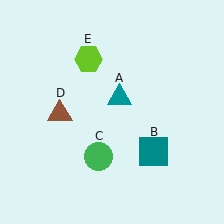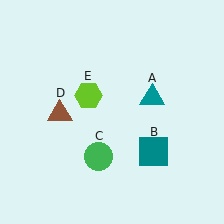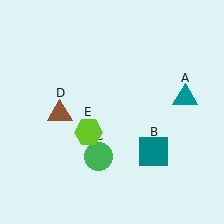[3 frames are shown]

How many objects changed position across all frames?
2 objects changed position: teal triangle (object A), lime hexagon (object E).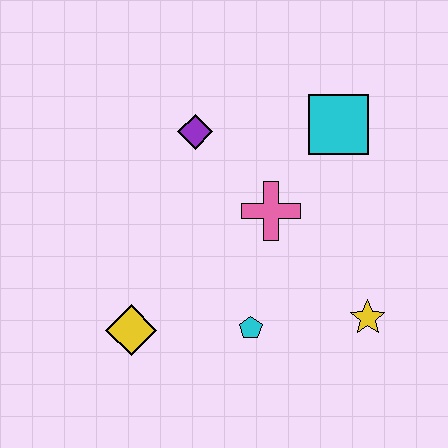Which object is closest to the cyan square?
The pink cross is closest to the cyan square.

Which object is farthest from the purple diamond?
The yellow star is farthest from the purple diamond.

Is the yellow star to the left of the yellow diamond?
No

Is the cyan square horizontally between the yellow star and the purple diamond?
Yes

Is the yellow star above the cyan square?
No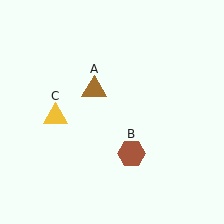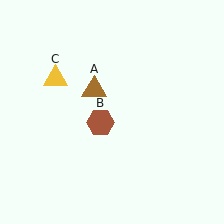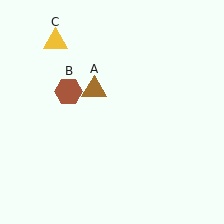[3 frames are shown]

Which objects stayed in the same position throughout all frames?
Brown triangle (object A) remained stationary.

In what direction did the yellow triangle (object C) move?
The yellow triangle (object C) moved up.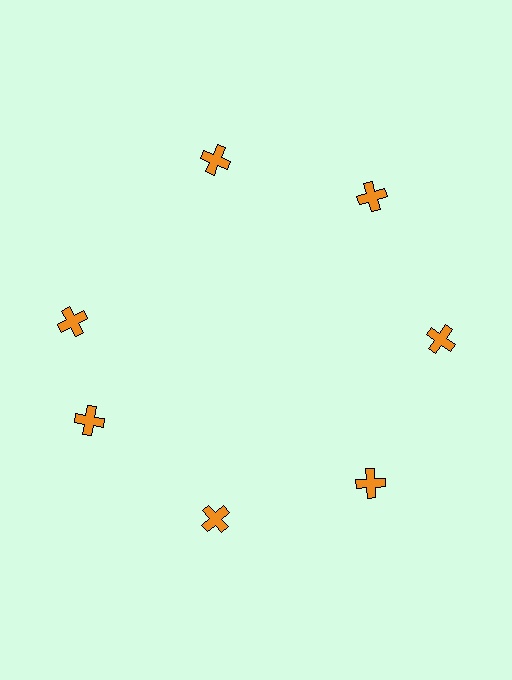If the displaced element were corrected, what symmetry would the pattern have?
It would have 7-fold rotational symmetry — the pattern would map onto itself every 51 degrees.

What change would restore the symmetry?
The symmetry would be restored by rotating it back into even spacing with its neighbors so that all 7 crosses sit at equal angles and equal distance from the center.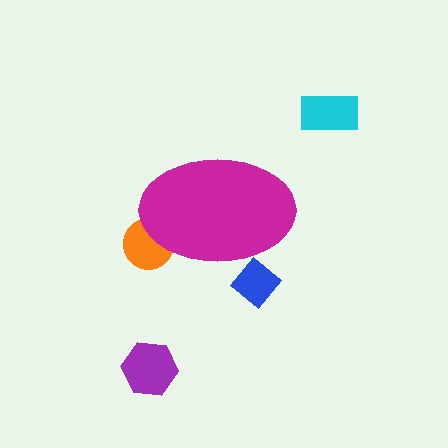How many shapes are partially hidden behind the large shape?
2 shapes are partially hidden.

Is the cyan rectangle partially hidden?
No, the cyan rectangle is fully visible.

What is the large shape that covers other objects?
A magenta ellipse.